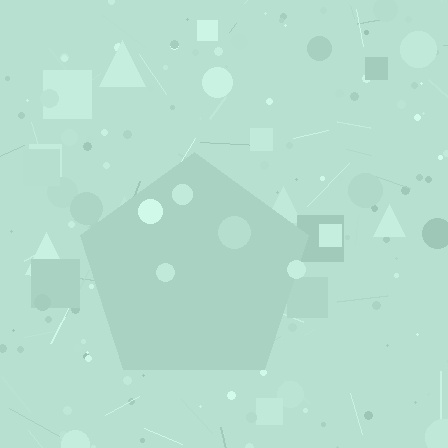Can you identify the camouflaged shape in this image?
The camouflaged shape is a pentagon.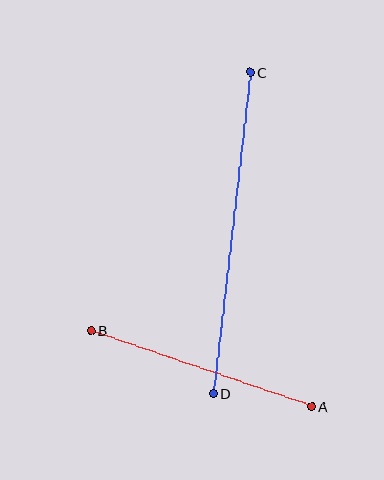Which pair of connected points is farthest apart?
Points C and D are farthest apart.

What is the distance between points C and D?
The distance is approximately 323 pixels.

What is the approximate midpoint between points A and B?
The midpoint is at approximately (201, 369) pixels.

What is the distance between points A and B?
The distance is approximately 234 pixels.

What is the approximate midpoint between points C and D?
The midpoint is at approximately (232, 233) pixels.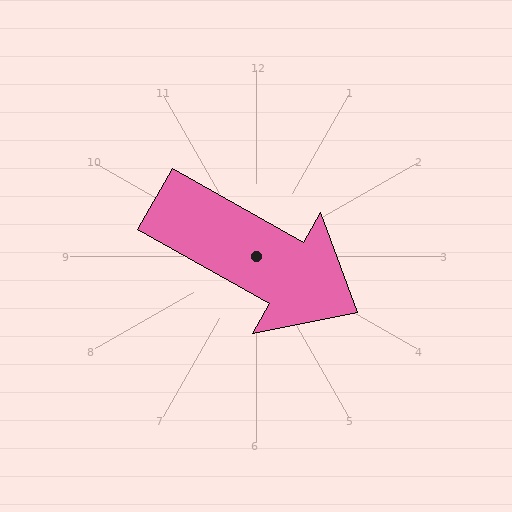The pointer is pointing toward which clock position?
Roughly 4 o'clock.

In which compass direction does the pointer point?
Southeast.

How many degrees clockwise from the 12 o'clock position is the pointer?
Approximately 119 degrees.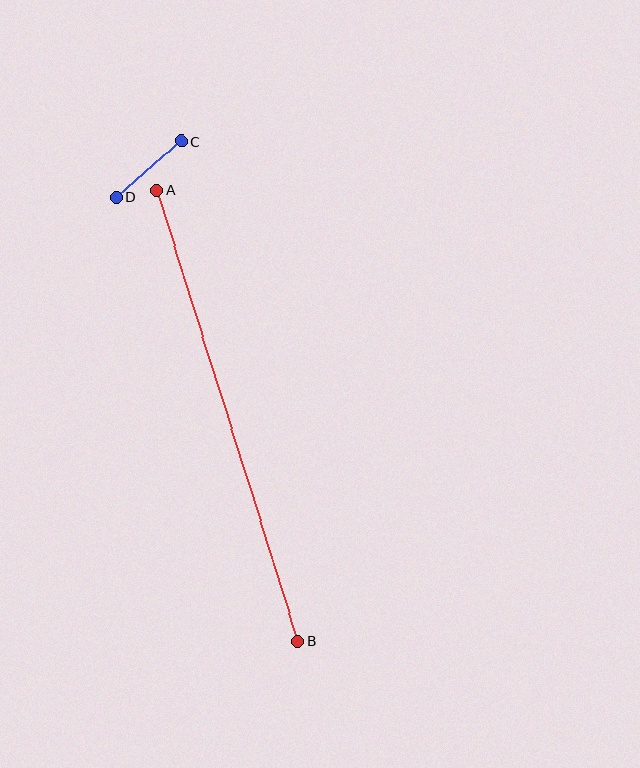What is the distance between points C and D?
The distance is approximately 86 pixels.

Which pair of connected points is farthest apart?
Points A and B are farthest apart.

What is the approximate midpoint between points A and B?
The midpoint is at approximately (227, 416) pixels.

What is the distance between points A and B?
The distance is approximately 472 pixels.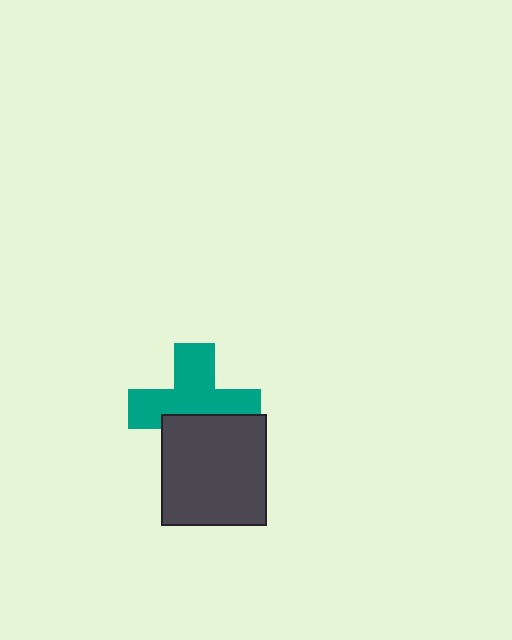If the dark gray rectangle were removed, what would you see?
You would see the complete teal cross.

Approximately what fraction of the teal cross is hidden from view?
Roughly 38% of the teal cross is hidden behind the dark gray rectangle.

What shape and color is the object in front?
The object in front is a dark gray rectangle.